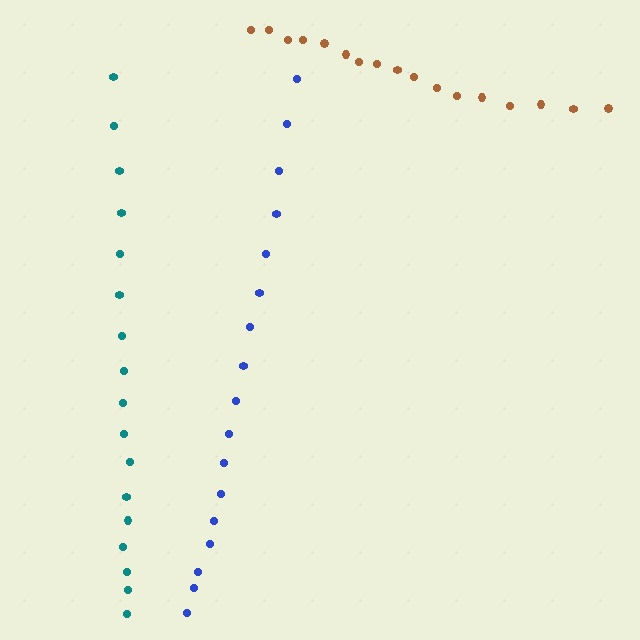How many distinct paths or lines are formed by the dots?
There are 3 distinct paths.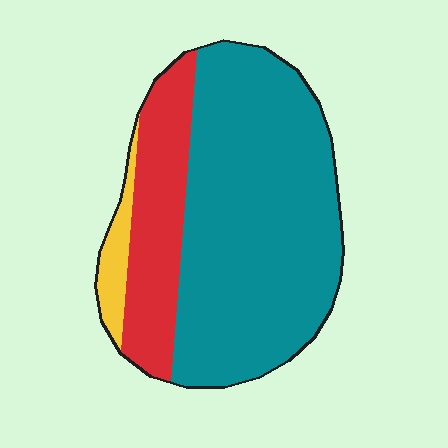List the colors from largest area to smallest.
From largest to smallest: teal, red, yellow.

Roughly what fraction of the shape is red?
Red covers roughly 25% of the shape.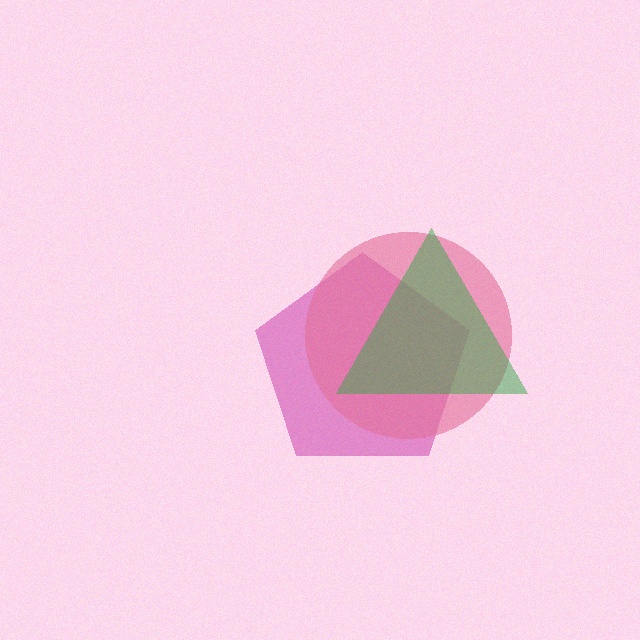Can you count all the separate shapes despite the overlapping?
Yes, there are 3 separate shapes.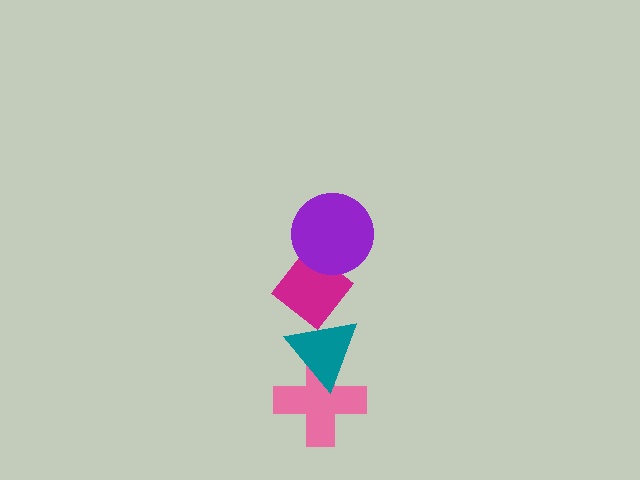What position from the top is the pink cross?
The pink cross is 4th from the top.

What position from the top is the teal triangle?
The teal triangle is 3rd from the top.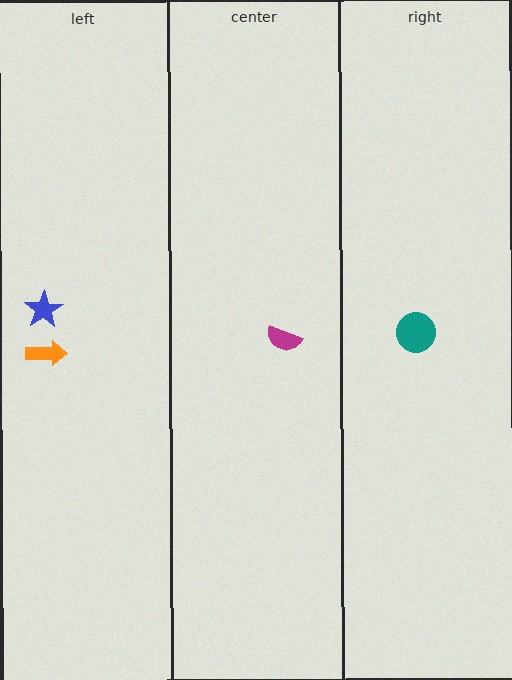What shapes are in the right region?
The teal circle.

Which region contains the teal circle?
The right region.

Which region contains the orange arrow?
The left region.